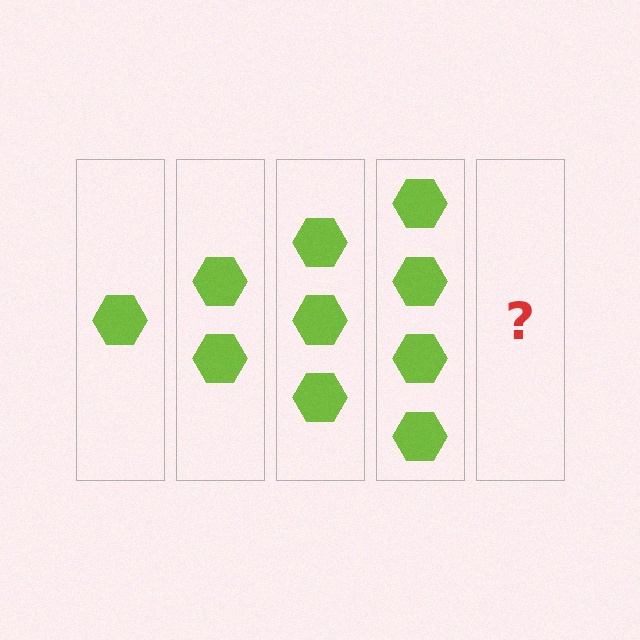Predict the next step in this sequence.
The next step is 5 hexagons.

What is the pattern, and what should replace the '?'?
The pattern is that each step adds one more hexagon. The '?' should be 5 hexagons.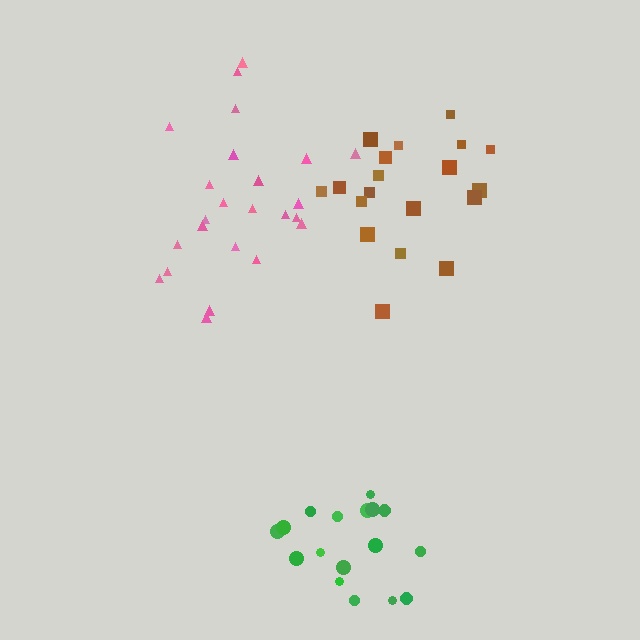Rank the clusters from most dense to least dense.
brown, green, pink.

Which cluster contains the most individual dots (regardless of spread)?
Pink (24).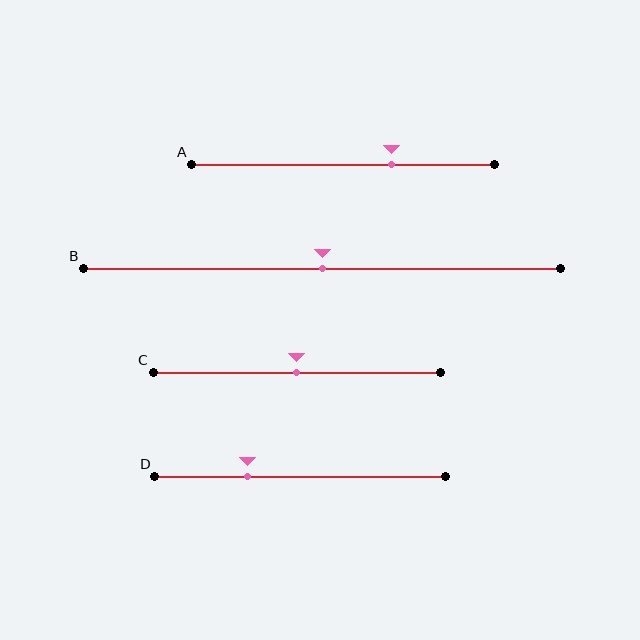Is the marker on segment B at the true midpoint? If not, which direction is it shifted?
Yes, the marker on segment B is at the true midpoint.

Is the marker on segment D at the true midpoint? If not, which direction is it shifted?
No, the marker on segment D is shifted to the left by about 18% of the segment length.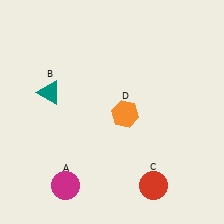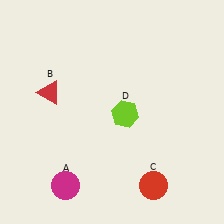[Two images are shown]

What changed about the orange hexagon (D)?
In Image 1, D is orange. In Image 2, it changed to lime.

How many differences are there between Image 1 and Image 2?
There are 2 differences between the two images.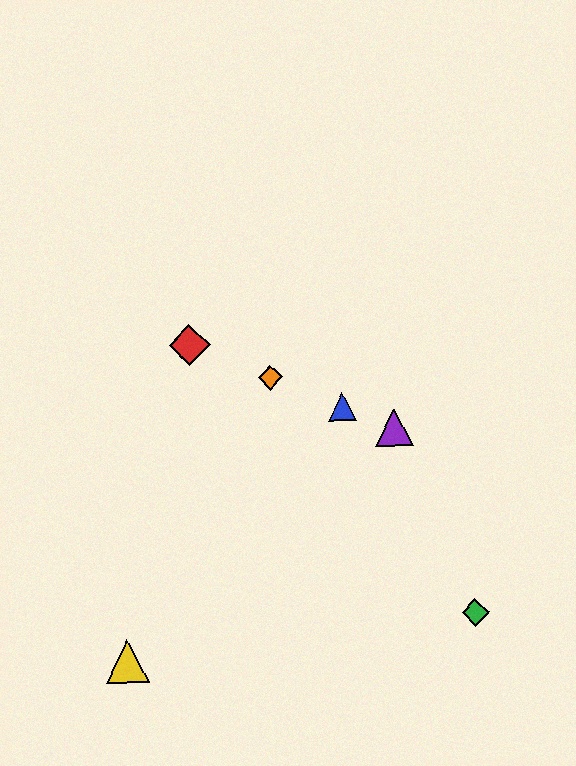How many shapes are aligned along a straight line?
4 shapes (the red diamond, the blue triangle, the purple triangle, the orange diamond) are aligned along a straight line.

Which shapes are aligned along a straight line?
The red diamond, the blue triangle, the purple triangle, the orange diamond are aligned along a straight line.